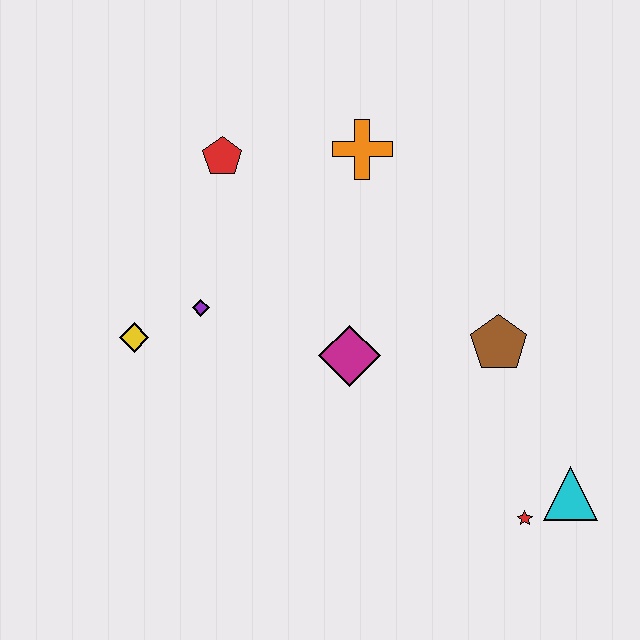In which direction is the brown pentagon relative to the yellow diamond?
The brown pentagon is to the right of the yellow diamond.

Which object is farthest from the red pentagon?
The cyan triangle is farthest from the red pentagon.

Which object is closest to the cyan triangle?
The red star is closest to the cyan triangle.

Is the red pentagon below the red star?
No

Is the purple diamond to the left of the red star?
Yes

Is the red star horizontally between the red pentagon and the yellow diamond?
No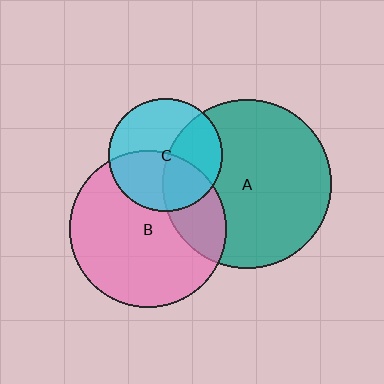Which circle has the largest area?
Circle A (teal).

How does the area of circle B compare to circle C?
Approximately 1.9 times.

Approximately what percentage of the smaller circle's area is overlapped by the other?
Approximately 45%.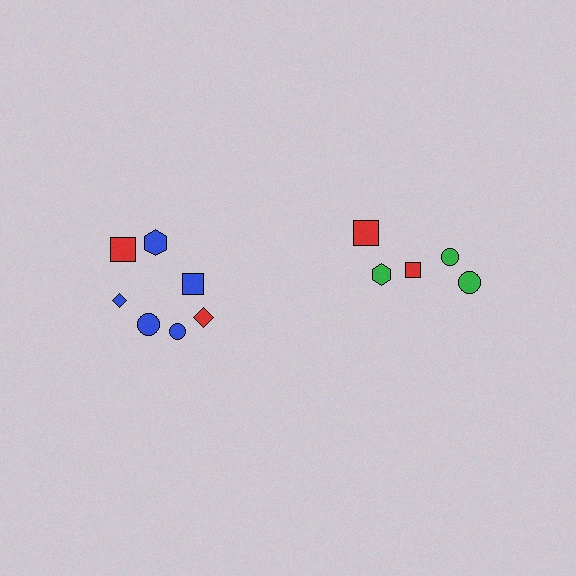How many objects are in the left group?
There are 7 objects.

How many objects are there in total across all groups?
There are 12 objects.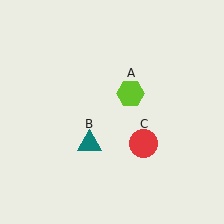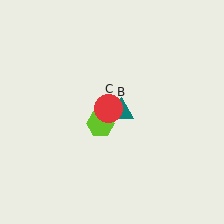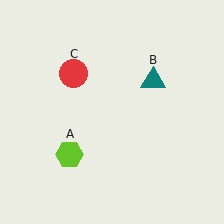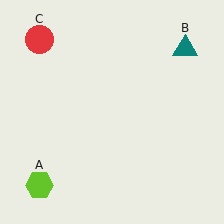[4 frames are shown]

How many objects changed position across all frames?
3 objects changed position: lime hexagon (object A), teal triangle (object B), red circle (object C).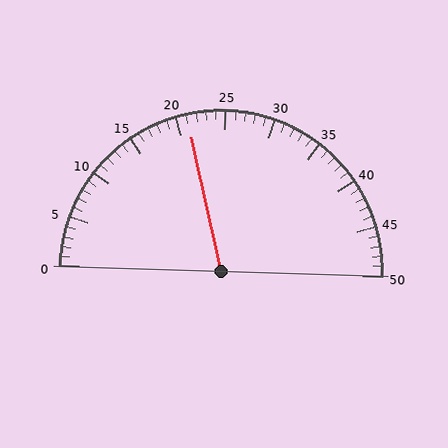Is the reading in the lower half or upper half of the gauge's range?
The reading is in the lower half of the range (0 to 50).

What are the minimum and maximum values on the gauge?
The gauge ranges from 0 to 50.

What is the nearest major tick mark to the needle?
The nearest major tick mark is 20.